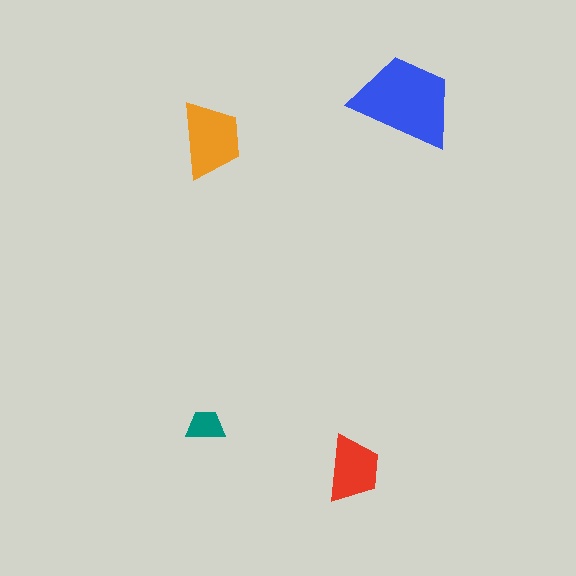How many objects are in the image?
There are 4 objects in the image.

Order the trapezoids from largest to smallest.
the blue one, the orange one, the red one, the teal one.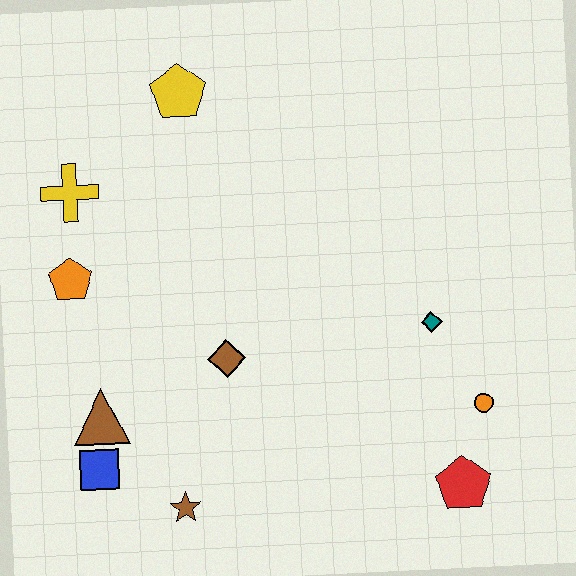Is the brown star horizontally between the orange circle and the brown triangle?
Yes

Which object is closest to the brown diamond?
The brown triangle is closest to the brown diamond.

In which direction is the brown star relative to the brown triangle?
The brown star is below the brown triangle.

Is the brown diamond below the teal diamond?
Yes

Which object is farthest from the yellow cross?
The red pentagon is farthest from the yellow cross.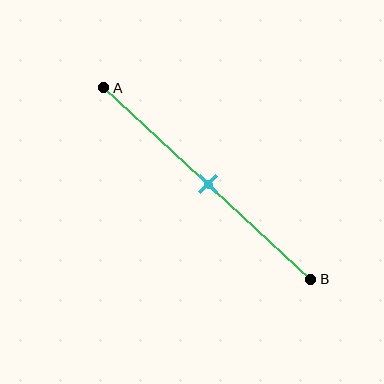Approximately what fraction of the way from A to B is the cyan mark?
The cyan mark is approximately 50% of the way from A to B.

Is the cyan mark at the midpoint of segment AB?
Yes, the mark is approximately at the midpoint.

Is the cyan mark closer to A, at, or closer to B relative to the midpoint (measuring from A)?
The cyan mark is approximately at the midpoint of segment AB.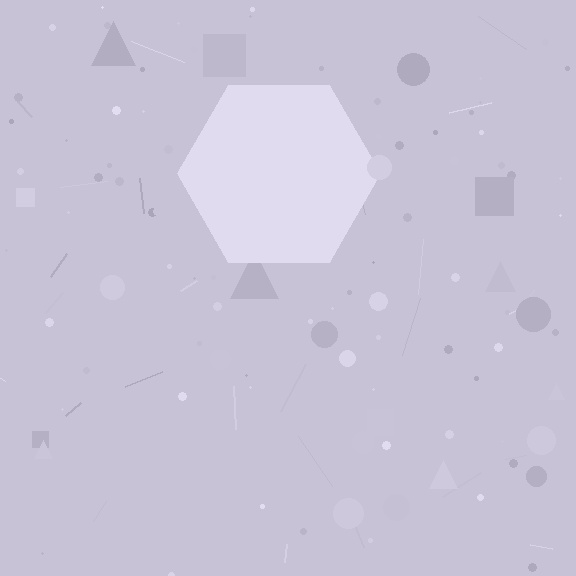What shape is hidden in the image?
A hexagon is hidden in the image.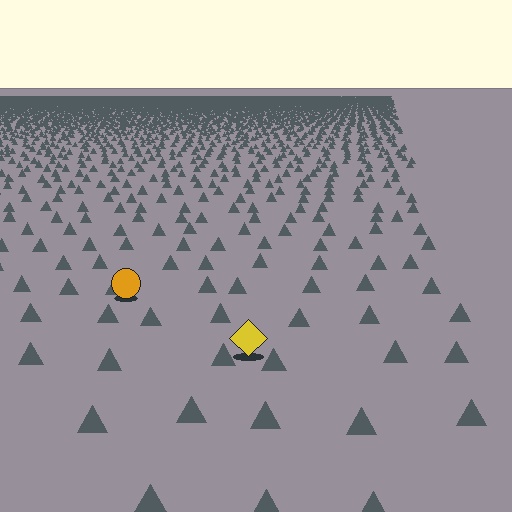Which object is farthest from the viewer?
The orange circle is farthest from the viewer. It appears smaller and the ground texture around it is denser.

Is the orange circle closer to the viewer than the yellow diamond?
No. The yellow diamond is closer — you can tell from the texture gradient: the ground texture is coarser near it.